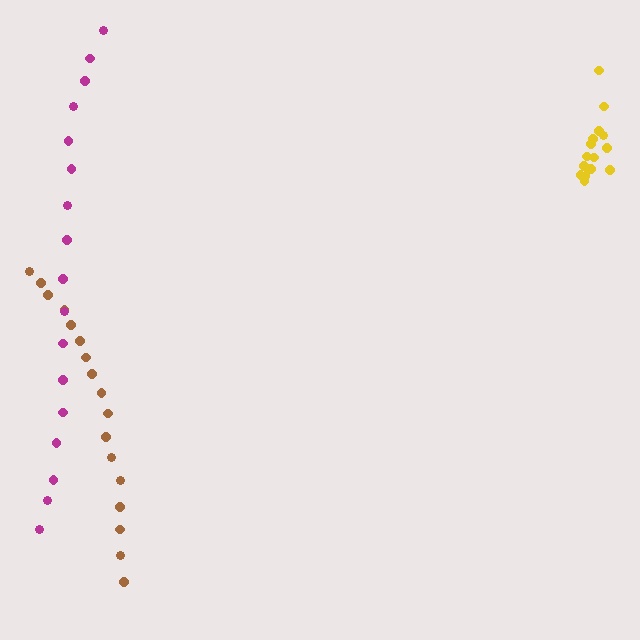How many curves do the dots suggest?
There are 3 distinct paths.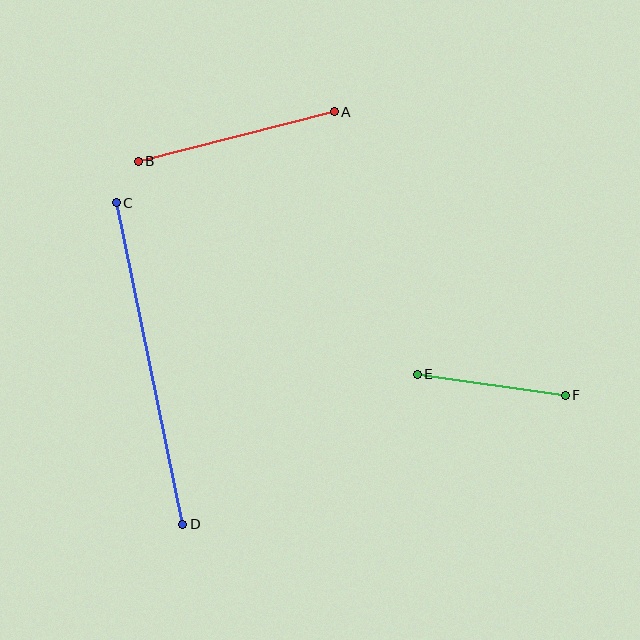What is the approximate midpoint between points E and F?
The midpoint is at approximately (491, 385) pixels.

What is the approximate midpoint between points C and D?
The midpoint is at approximately (150, 364) pixels.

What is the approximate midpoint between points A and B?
The midpoint is at approximately (236, 137) pixels.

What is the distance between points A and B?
The distance is approximately 202 pixels.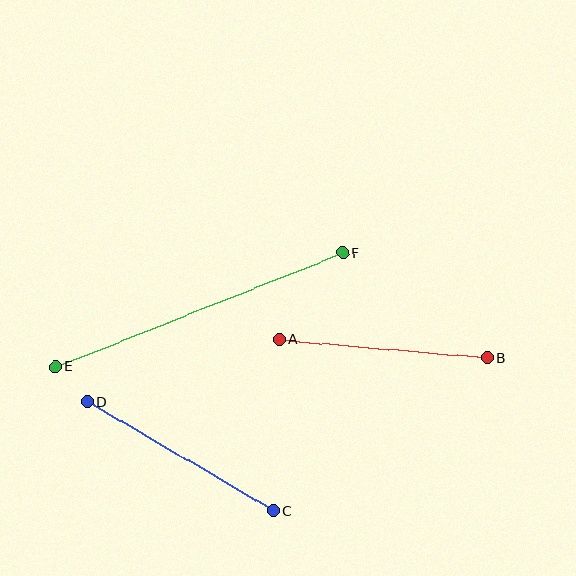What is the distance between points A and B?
The distance is approximately 209 pixels.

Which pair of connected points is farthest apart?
Points E and F are farthest apart.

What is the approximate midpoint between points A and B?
The midpoint is at approximately (383, 348) pixels.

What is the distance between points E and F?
The distance is approximately 309 pixels.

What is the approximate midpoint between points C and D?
The midpoint is at approximately (180, 456) pixels.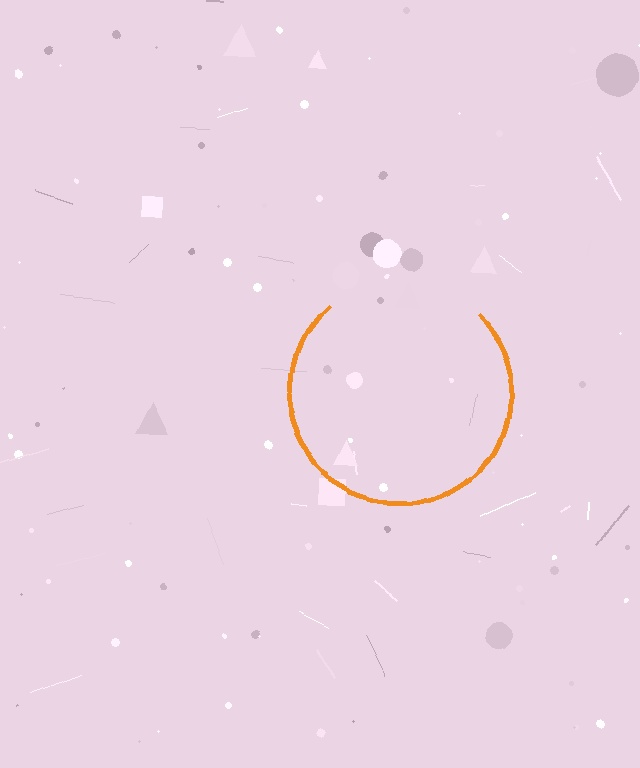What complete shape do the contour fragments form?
The contour fragments form a circle.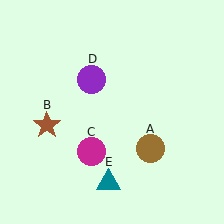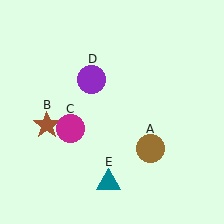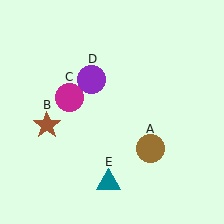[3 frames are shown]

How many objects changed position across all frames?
1 object changed position: magenta circle (object C).